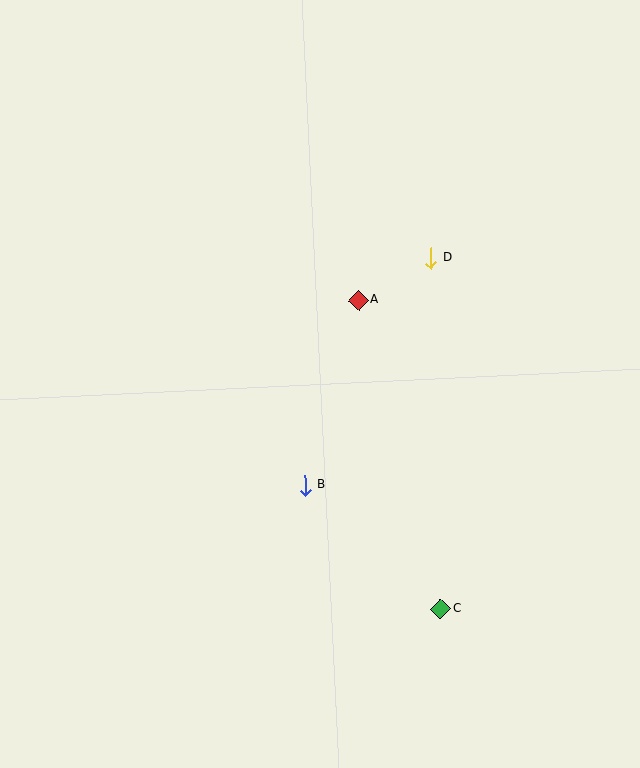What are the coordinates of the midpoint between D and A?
The midpoint between D and A is at (394, 279).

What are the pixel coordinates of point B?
Point B is at (305, 485).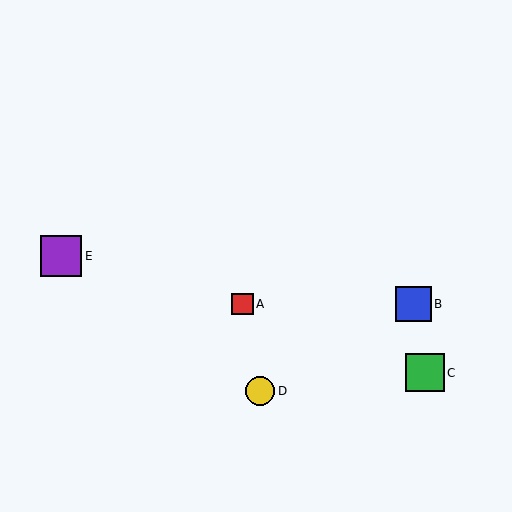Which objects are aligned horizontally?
Objects A, B are aligned horizontally.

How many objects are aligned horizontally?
2 objects (A, B) are aligned horizontally.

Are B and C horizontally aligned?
No, B is at y≈304 and C is at y≈373.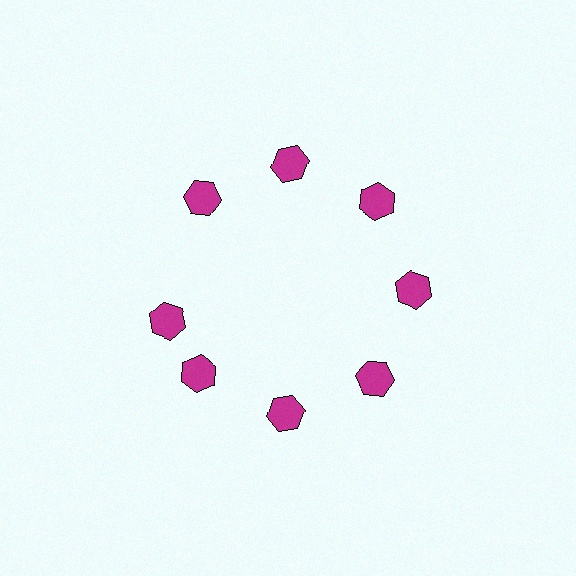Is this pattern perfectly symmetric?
No. The 8 magenta hexagons are arranged in a ring, but one element near the 9 o'clock position is rotated out of alignment along the ring, breaking the 8-fold rotational symmetry.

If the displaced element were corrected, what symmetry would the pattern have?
It would have 8-fold rotational symmetry — the pattern would map onto itself every 45 degrees.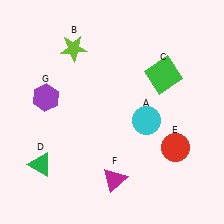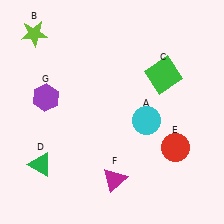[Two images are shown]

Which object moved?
The lime star (B) moved left.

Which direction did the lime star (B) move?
The lime star (B) moved left.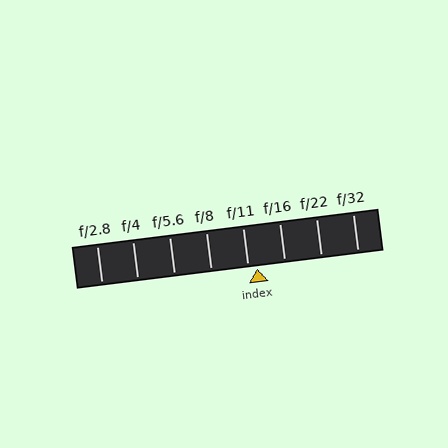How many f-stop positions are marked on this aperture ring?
There are 8 f-stop positions marked.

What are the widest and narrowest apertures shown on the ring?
The widest aperture shown is f/2.8 and the narrowest is f/32.